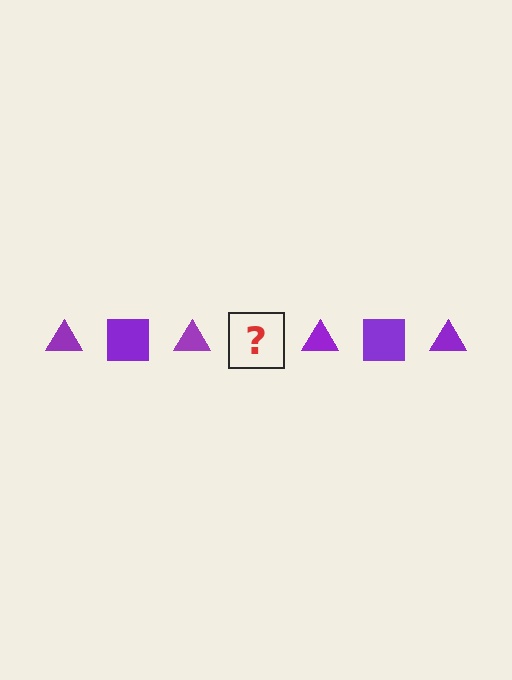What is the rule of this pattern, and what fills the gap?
The rule is that the pattern cycles through triangle, square shapes in purple. The gap should be filled with a purple square.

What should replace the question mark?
The question mark should be replaced with a purple square.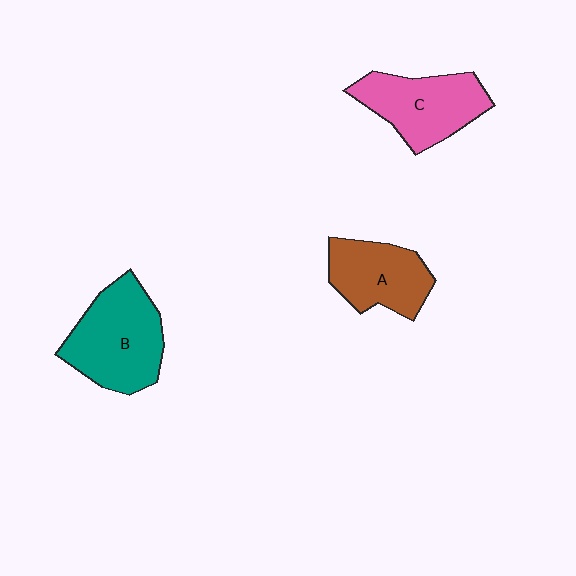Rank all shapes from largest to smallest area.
From largest to smallest: B (teal), C (pink), A (brown).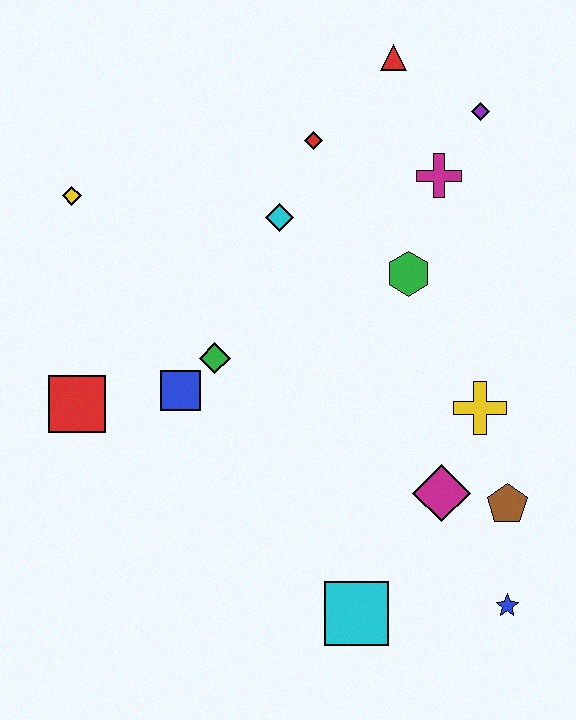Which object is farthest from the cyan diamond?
The blue star is farthest from the cyan diamond.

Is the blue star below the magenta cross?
Yes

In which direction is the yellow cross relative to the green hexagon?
The yellow cross is below the green hexagon.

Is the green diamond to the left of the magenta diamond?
Yes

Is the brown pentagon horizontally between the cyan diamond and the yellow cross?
No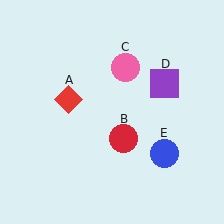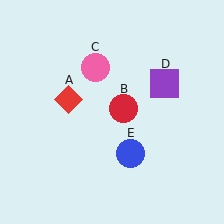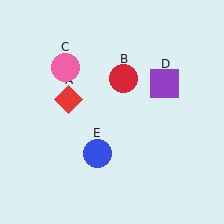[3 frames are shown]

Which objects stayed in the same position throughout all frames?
Red diamond (object A) and purple square (object D) remained stationary.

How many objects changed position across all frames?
3 objects changed position: red circle (object B), pink circle (object C), blue circle (object E).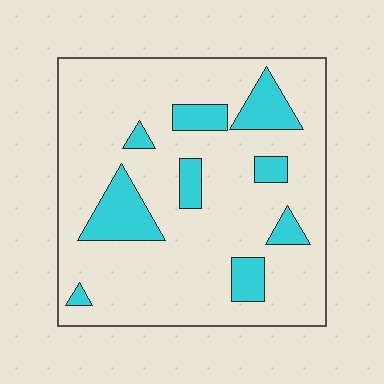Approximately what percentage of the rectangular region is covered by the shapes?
Approximately 20%.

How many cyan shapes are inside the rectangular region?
9.